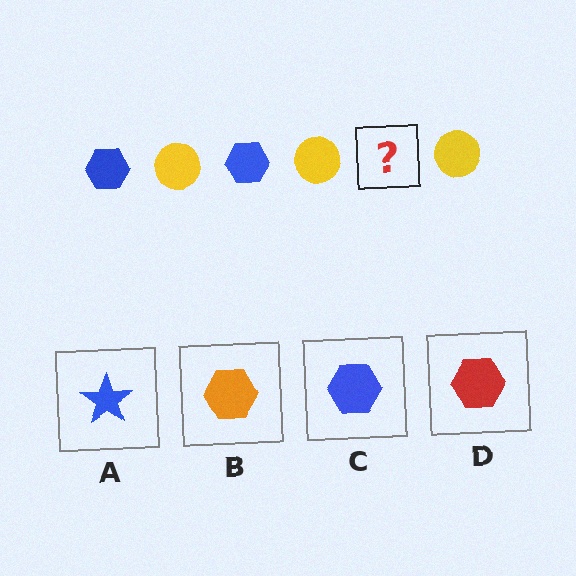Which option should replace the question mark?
Option C.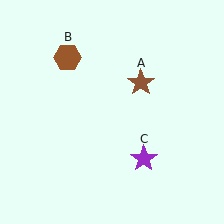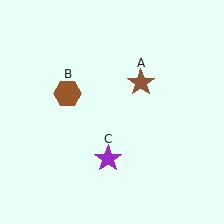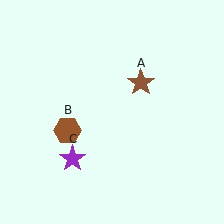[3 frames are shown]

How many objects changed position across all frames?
2 objects changed position: brown hexagon (object B), purple star (object C).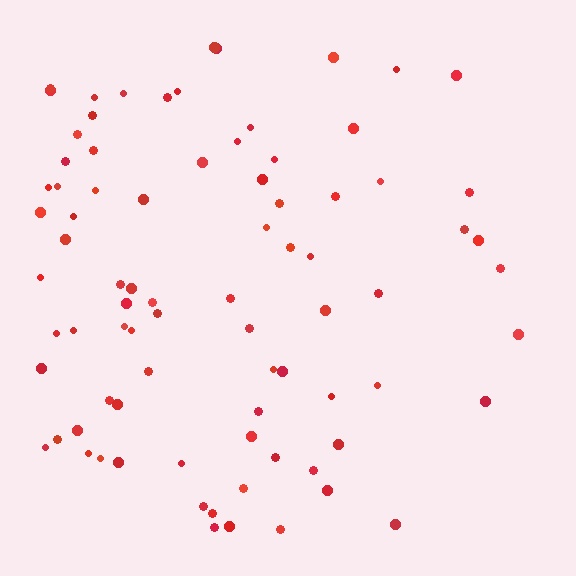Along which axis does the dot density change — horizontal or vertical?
Horizontal.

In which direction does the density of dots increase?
From right to left, with the left side densest.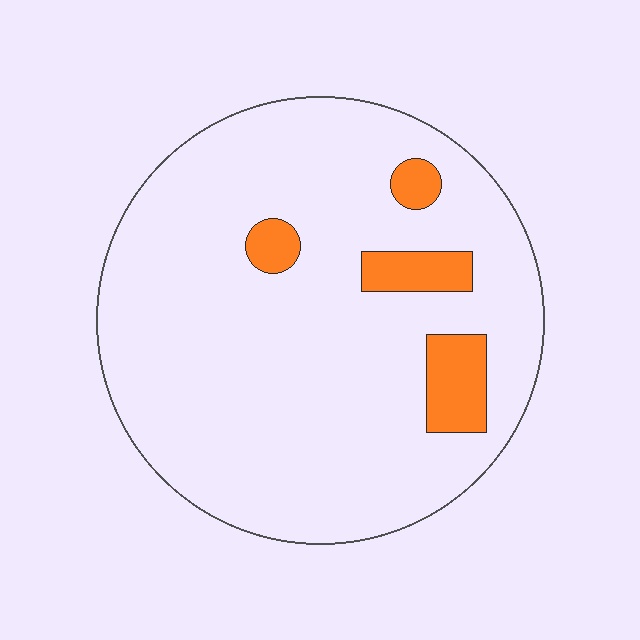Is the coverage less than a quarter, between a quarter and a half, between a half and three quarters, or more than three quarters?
Less than a quarter.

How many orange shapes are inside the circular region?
4.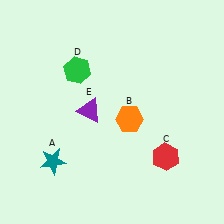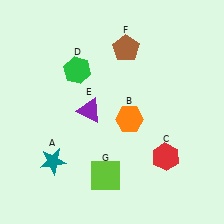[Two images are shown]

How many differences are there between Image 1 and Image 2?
There are 2 differences between the two images.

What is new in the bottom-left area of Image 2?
A lime square (G) was added in the bottom-left area of Image 2.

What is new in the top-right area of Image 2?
A brown pentagon (F) was added in the top-right area of Image 2.